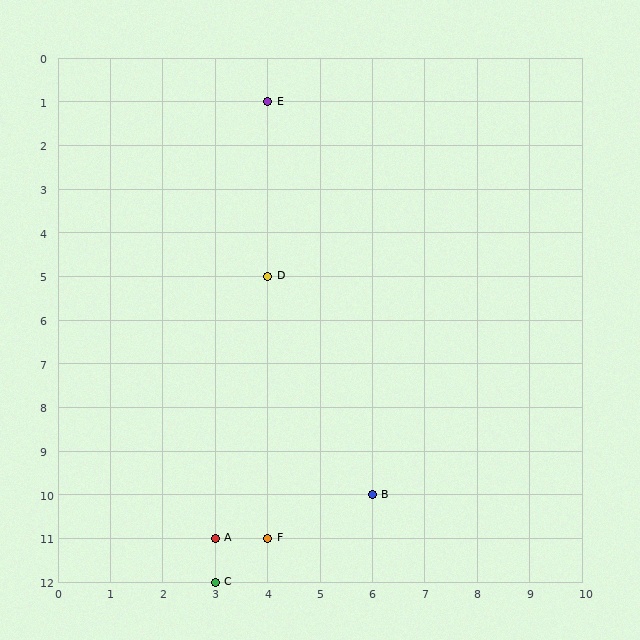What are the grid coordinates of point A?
Point A is at grid coordinates (3, 11).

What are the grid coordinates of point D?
Point D is at grid coordinates (4, 5).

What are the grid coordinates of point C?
Point C is at grid coordinates (3, 12).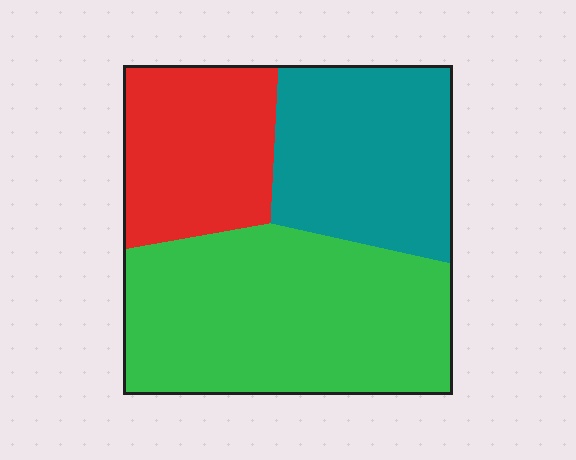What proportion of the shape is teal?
Teal takes up between a sixth and a third of the shape.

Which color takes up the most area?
Green, at roughly 45%.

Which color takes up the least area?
Red, at roughly 25%.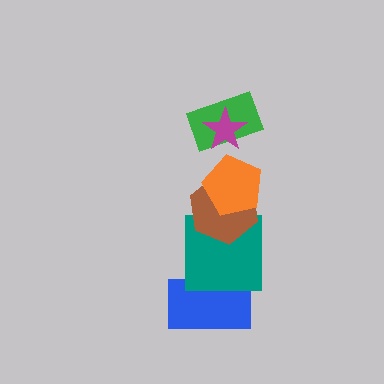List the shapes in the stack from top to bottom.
From top to bottom: the magenta star, the green rectangle, the orange pentagon, the brown hexagon, the teal square, the blue rectangle.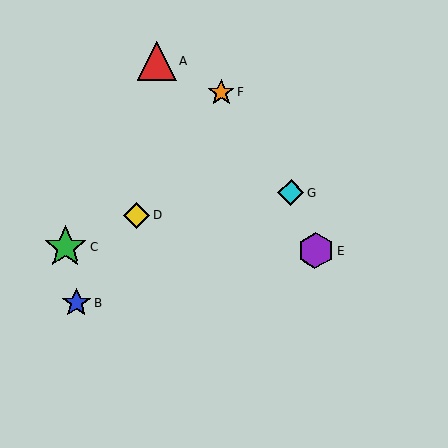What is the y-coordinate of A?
Object A is at y≈61.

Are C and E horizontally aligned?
Yes, both are at y≈247.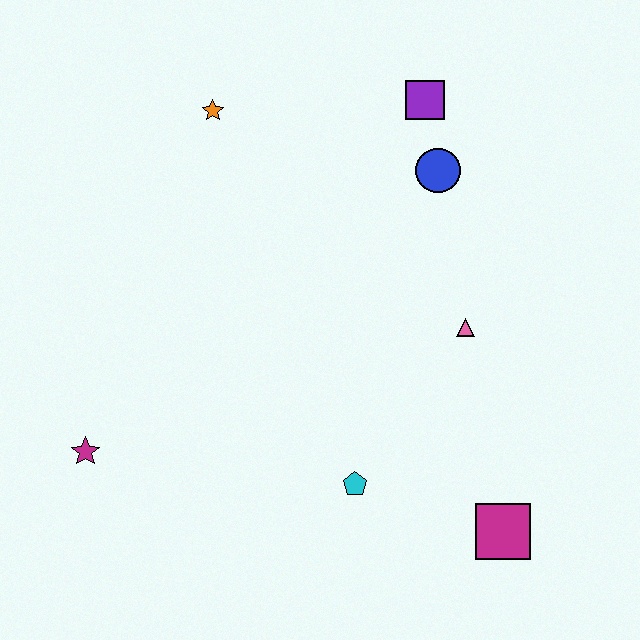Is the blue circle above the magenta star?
Yes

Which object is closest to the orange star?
The purple square is closest to the orange star.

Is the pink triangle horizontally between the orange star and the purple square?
No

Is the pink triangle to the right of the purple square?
Yes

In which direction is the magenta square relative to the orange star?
The magenta square is below the orange star.